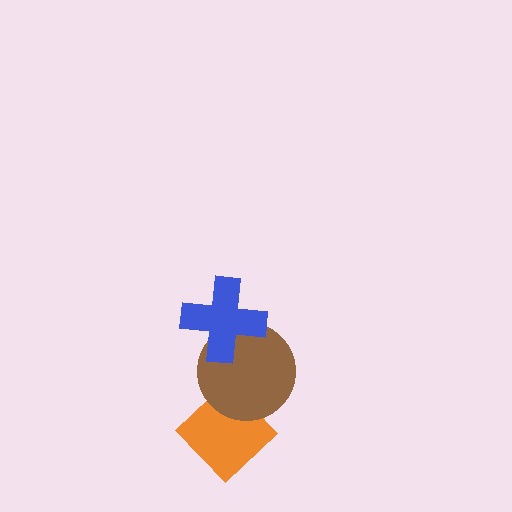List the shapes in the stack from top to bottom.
From top to bottom: the blue cross, the brown circle, the orange diamond.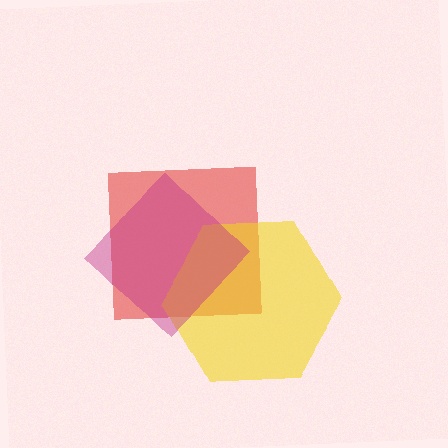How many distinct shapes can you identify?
There are 3 distinct shapes: a red square, a yellow hexagon, a magenta diamond.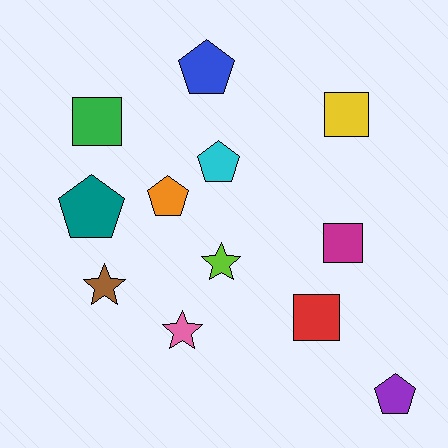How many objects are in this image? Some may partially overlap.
There are 12 objects.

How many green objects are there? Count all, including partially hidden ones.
There is 1 green object.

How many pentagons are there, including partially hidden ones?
There are 5 pentagons.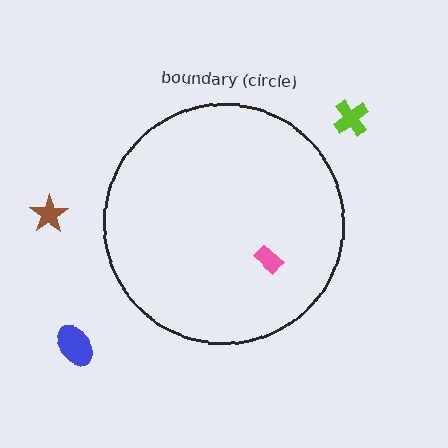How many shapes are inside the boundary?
1 inside, 3 outside.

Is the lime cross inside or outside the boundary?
Outside.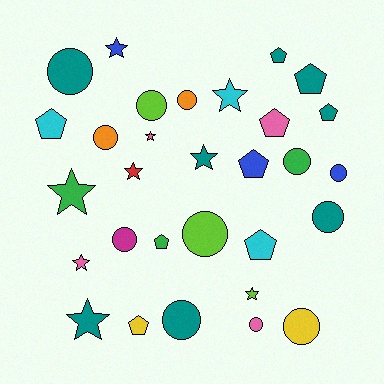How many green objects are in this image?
There are 3 green objects.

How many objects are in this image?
There are 30 objects.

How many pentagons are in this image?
There are 9 pentagons.